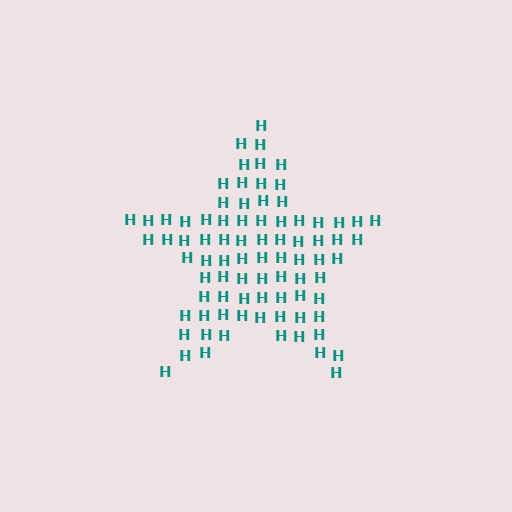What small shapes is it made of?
It is made of small letter H's.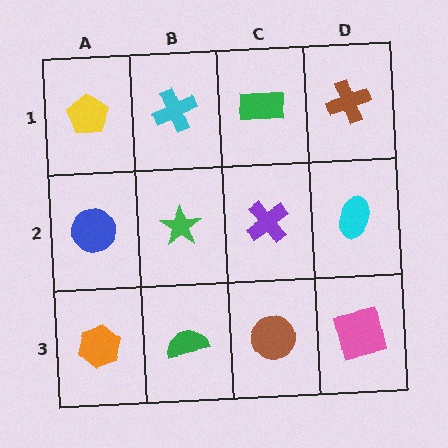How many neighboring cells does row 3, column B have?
3.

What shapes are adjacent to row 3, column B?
A green star (row 2, column B), an orange hexagon (row 3, column A), a brown circle (row 3, column C).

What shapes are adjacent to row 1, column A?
A blue circle (row 2, column A), a cyan cross (row 1, column B).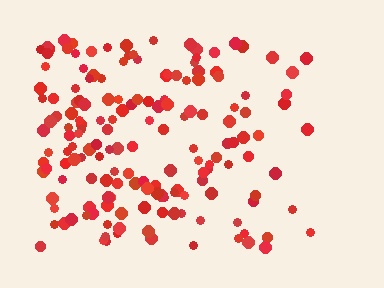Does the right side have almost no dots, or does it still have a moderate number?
Still a moderate number, just noticeably fewer than the left.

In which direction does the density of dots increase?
From right to left, with the left side densest.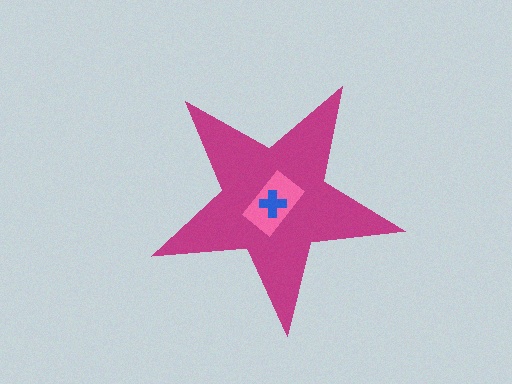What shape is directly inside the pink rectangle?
The blue cross.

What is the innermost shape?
The blue cross.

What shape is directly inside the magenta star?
The pink rectangle.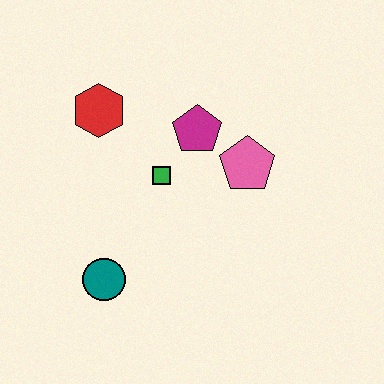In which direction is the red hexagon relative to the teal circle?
The red hexagon is above the teal circle.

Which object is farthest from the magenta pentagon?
The teal circle is farthest from the magenta pentagon.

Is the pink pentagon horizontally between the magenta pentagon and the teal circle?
No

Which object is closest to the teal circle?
The green square is closest to the teal circle.